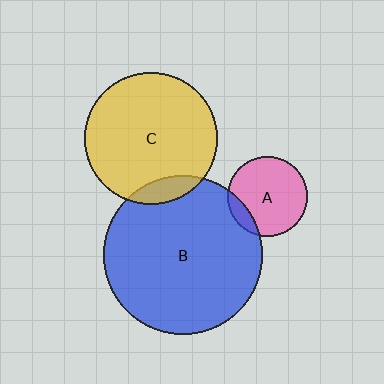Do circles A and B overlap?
Yes.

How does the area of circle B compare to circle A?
Approximately 3.9 times.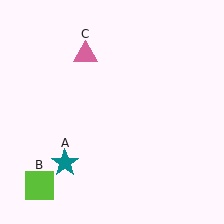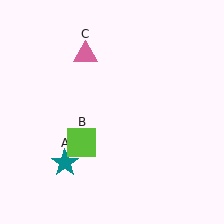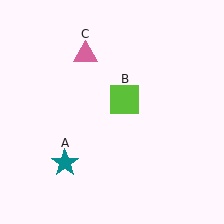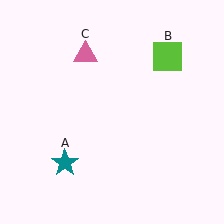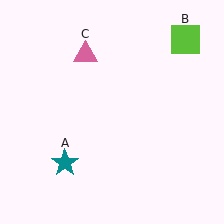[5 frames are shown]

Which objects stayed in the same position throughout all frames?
Teal star (object A) and pink triangle (object C) remained stationary.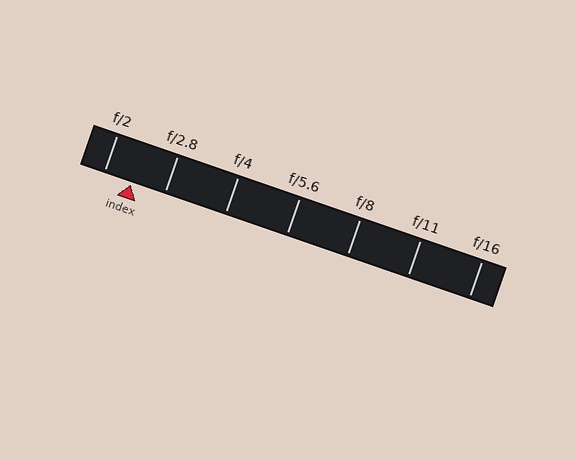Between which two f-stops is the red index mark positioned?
The index mark is between f/2 and f/2.8.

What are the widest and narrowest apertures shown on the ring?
The widest aperture shown is f/2 and the narrowest is f/16.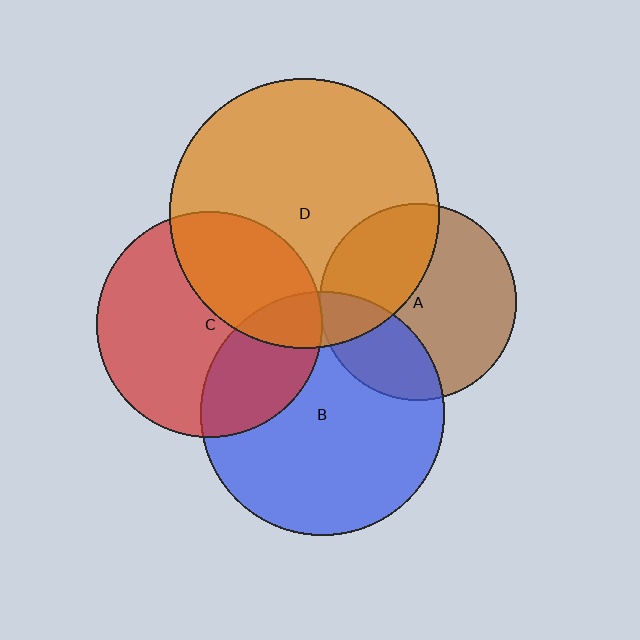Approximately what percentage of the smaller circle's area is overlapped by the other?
Approximately 35%.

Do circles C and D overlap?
Yes.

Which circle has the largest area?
Circle D (orange).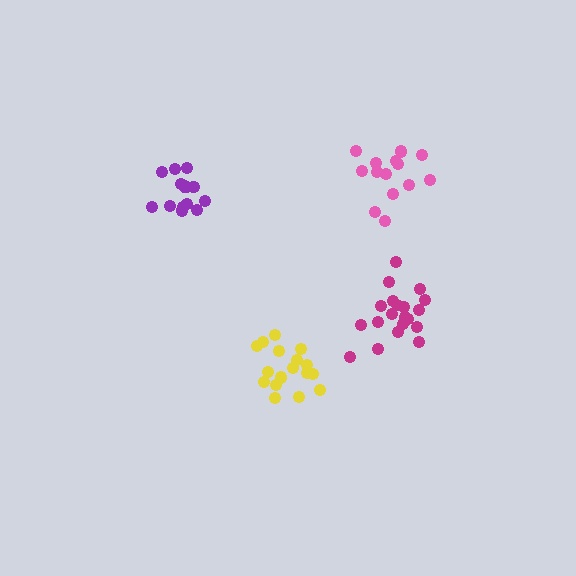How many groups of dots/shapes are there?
There are 4 groups.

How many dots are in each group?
Group 1: 20 dots, Group 2: 14 dots, Group 3: 17 dots, Group 4: 14 dots (65 total).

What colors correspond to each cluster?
The clusters are colored: magenta, purple, yellow, pink.